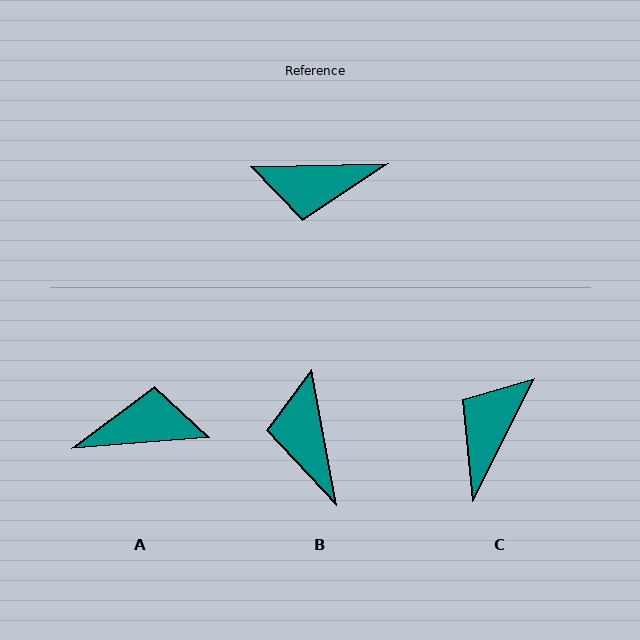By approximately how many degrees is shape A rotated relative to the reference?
Approximately 177 degrees clockwise.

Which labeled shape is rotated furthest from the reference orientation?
A, about 177 degrees away.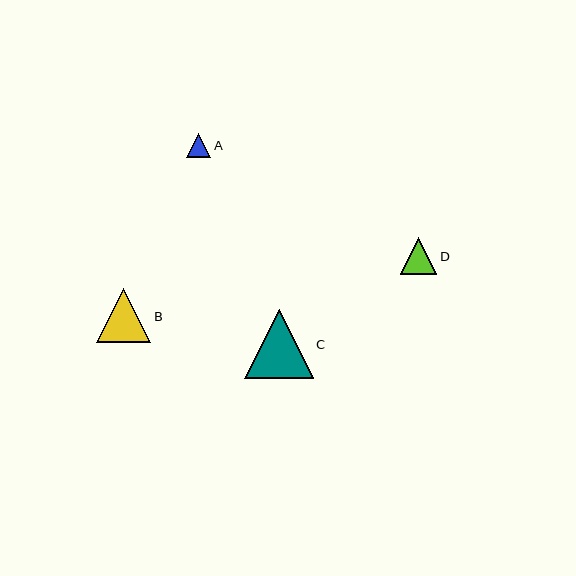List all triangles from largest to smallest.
From largest to smallest: C, B, D, A.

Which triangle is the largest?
Triangle C is the largest with a size of approximately 69 pixels.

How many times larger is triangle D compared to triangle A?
Triangle D is approximately 1.5 times the size of triangle A.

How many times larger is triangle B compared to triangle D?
Triangle B is approximately 1.5 times the size of triangle D.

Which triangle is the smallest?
Triangle A is the smallest with a size of approximately 24 pixels.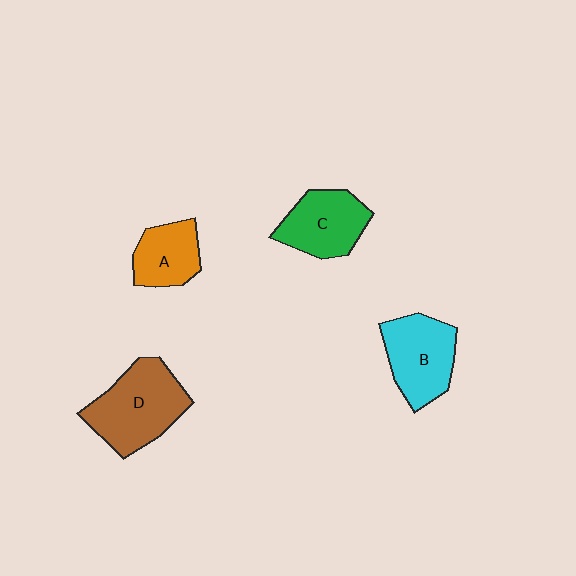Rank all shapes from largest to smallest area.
From largest to smallest: D (brown), B (cyan), C (green), A (orange).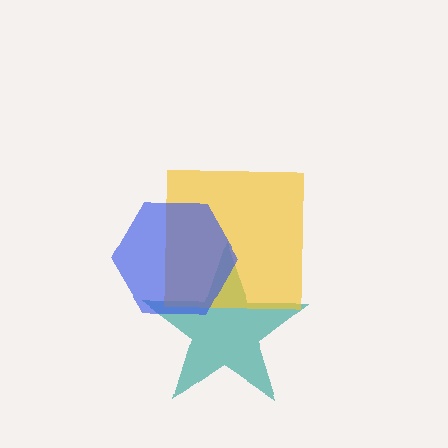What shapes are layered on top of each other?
The layered shapes are: a teal star, a yellow square, a blue hexagon.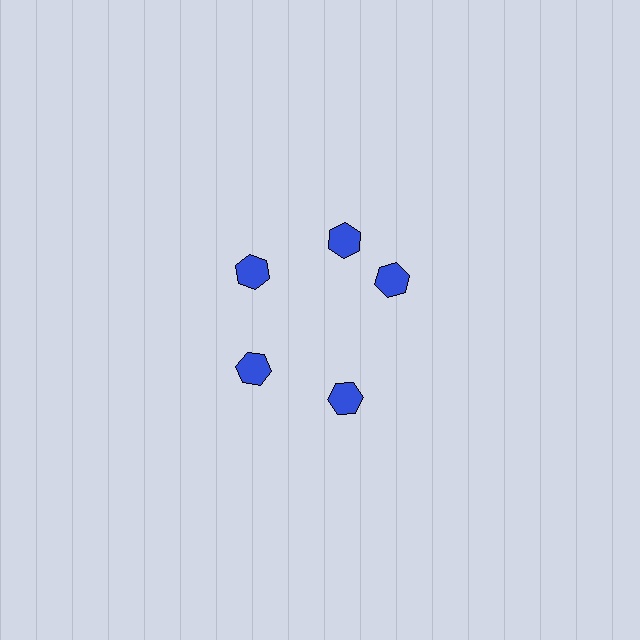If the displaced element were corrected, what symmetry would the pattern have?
It would have 5-fold rotational symmetry — the pattern would map onto itself every 72 degrees.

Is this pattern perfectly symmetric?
No. The 5 blue hexagons are arranged in a ring, but one element near the 3 o'clock position is rotated out of alignment along the ring, breaking the 5-fold rotational symmetry.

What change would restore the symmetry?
The symmetry would be restored by rotating it back into even spacing with its neighbors so that all 5 hexagons sit at equal angles and equal distance from the center.